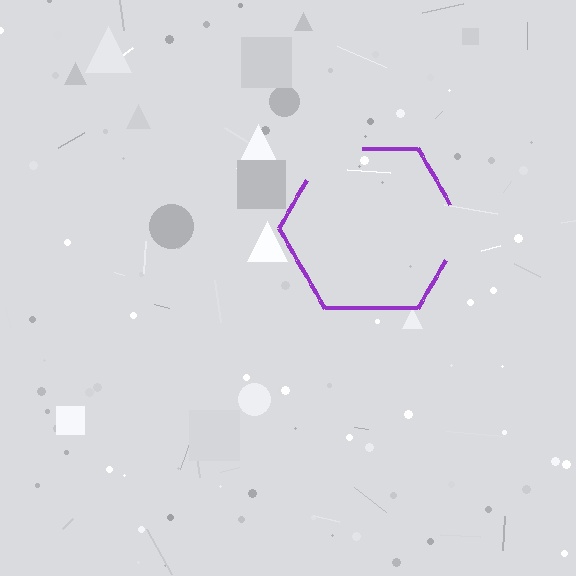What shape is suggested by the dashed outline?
The dashed outline suggests a hexagon.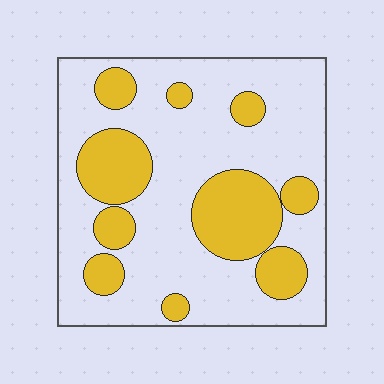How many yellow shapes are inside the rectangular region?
10.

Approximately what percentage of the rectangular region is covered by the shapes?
Approximately 30%.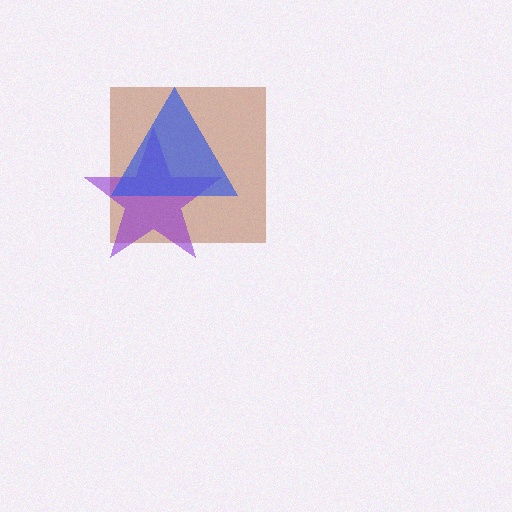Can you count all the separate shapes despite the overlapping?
Yes, there are 3 separate shapes.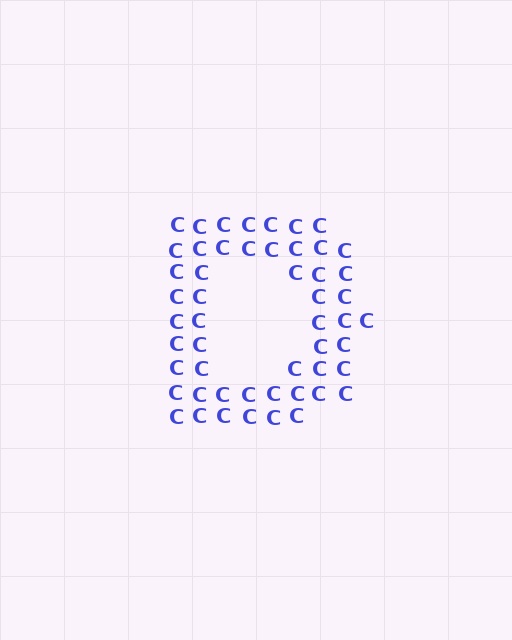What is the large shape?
The large shape is the letter D.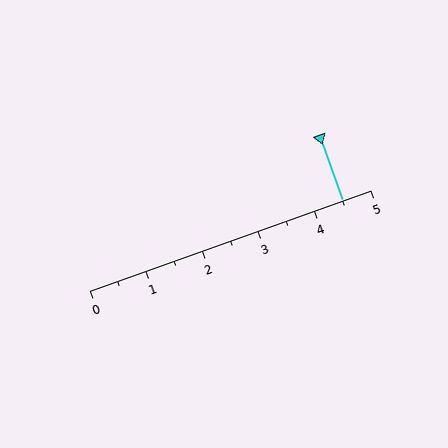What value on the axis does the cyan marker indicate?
The marker indicates approximately 4.5.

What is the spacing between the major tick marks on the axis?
The major ticks are spaced 1 apart.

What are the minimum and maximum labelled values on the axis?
The axis runs from 0 to 5.